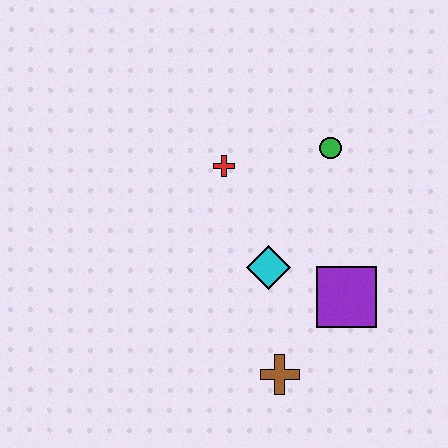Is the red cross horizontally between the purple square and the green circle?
No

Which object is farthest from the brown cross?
The green circle is farthest from the brown cross.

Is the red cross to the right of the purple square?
No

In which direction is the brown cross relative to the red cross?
The brown cross is below the red cross.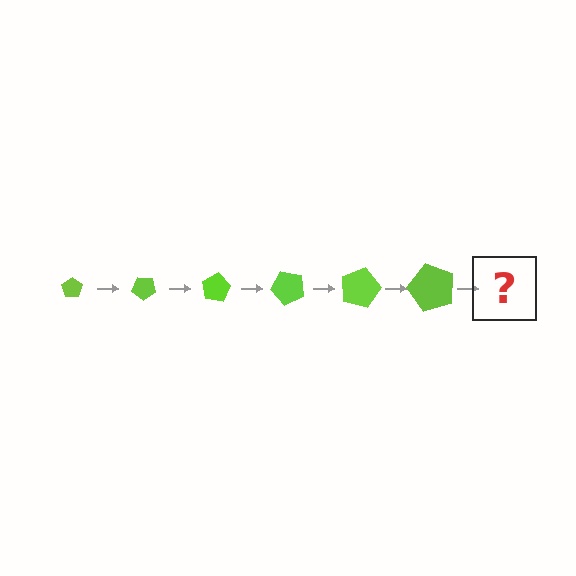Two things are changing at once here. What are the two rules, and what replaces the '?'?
The two rules are that the pentagon grows larger each step and it rotates 40 degrees each step. The '?' should be a pentagon, larger than the previous one and rotated 240 degrees from the start.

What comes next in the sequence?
The next element should be a pentagon, larger than the previous one and rotated 240 degrees from the start.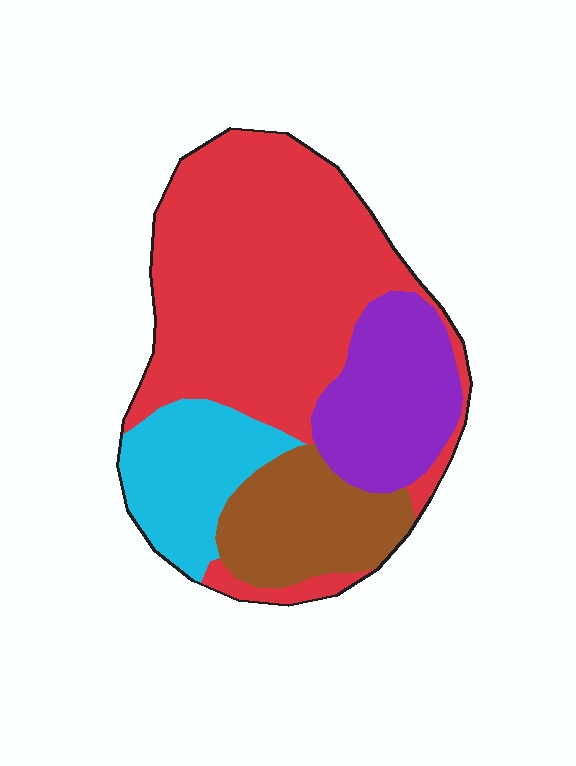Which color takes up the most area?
Red, at roughly 50%.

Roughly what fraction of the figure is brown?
Brown takes up less than a sixth of the figure.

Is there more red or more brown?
Red.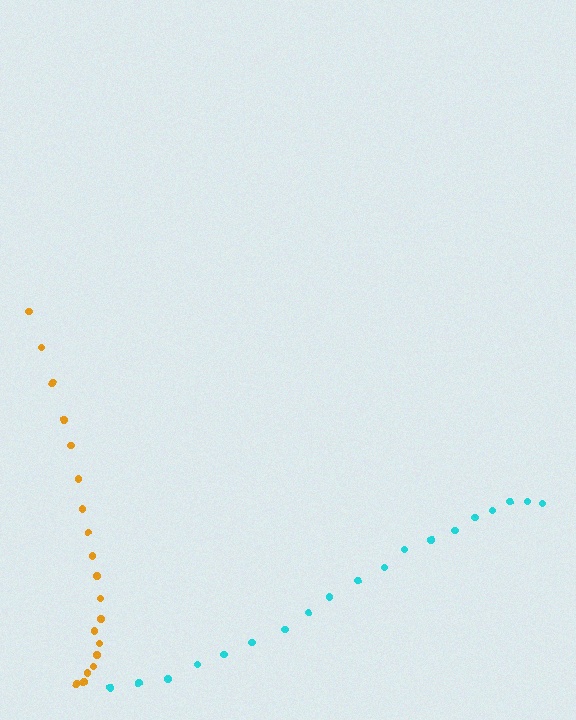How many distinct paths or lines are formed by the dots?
There are 2 distinct paths.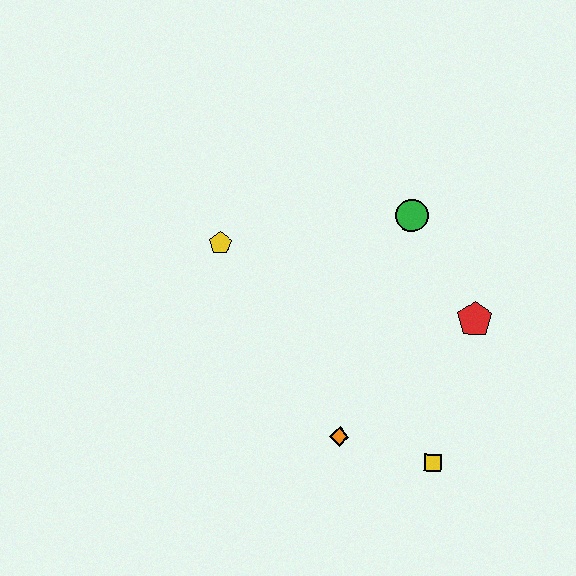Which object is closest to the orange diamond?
The yellow square is closest to the orange diamond.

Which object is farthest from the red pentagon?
The yellow pentagon is farthest from the red pentagon.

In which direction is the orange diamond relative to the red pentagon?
The orange diamond is to the left of the red pentagon.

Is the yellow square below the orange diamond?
Yes